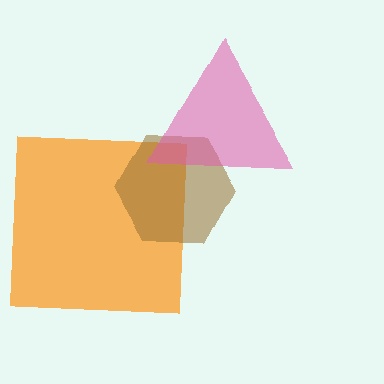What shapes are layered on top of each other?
The layered shapes are: an orange square, a brown hexagon, a pink triangle.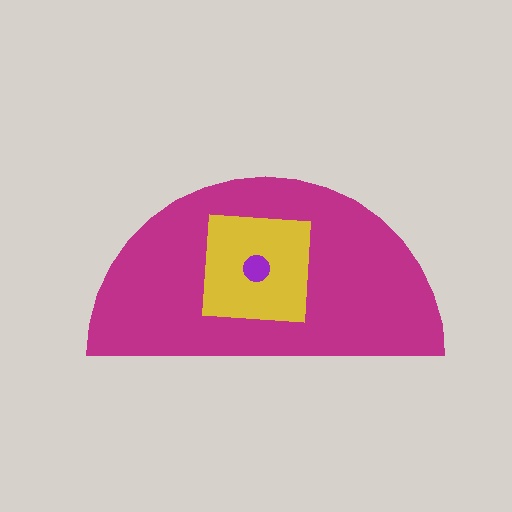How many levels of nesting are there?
3.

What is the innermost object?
The purple circle.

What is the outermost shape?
The magenta semicircle.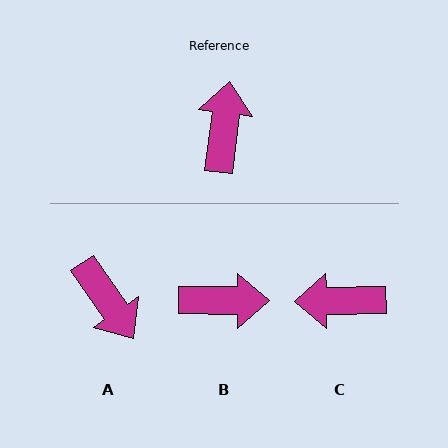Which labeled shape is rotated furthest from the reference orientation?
A, about 139 degrees away.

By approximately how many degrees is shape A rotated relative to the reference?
Approximately 139 degrees clockwise.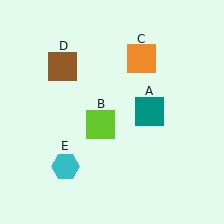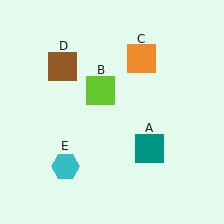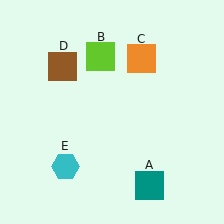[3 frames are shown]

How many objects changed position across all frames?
2 objects changed position: teal square (object A), lime square (object B).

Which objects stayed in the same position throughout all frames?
Orange square (object C) and brown square (object D) and cyan hexagon (object E) remained stationary.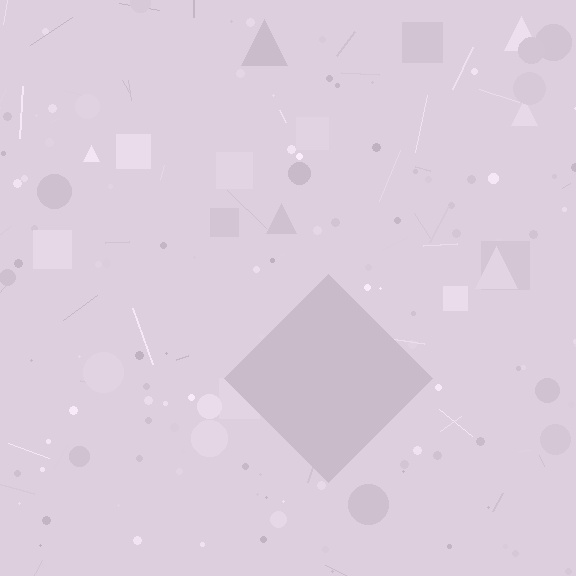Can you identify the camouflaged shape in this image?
The camouflaged shape is a diamond.